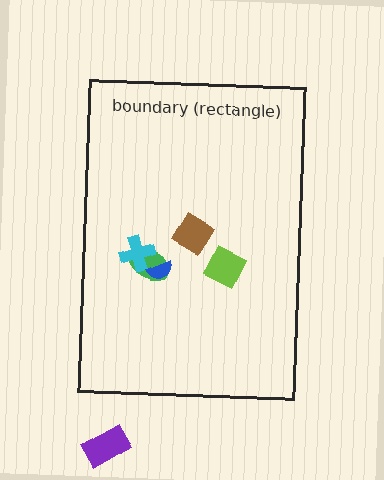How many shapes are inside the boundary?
5 inside, 1 outside.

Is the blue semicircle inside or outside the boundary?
Inside.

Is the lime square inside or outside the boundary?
Inside.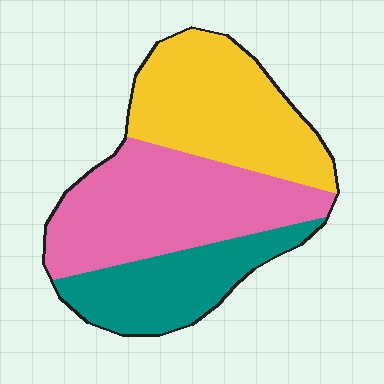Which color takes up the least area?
Teal, at roughly 25%.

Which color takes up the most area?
Pink, at roughly 40%.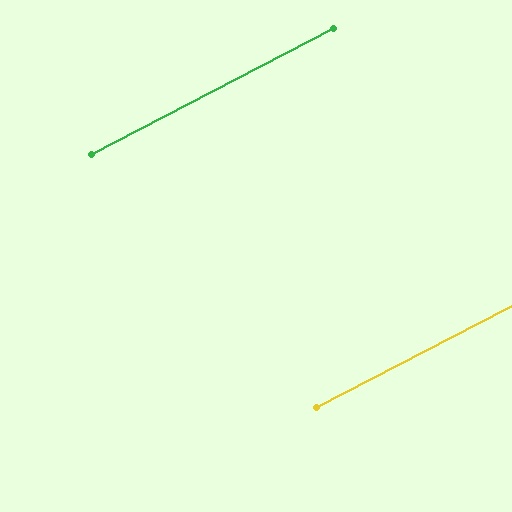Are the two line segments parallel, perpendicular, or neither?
Parallel — their directions differ by only 0.3°.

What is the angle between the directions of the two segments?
Approximately 0 degrees.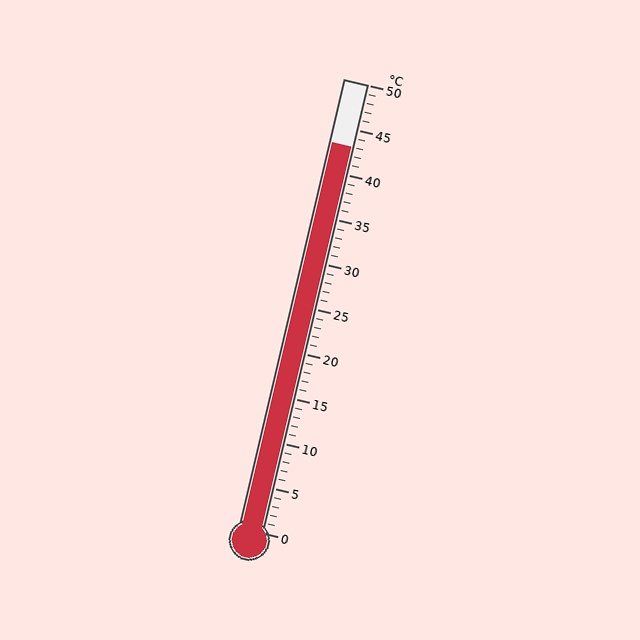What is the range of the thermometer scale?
The thermometer scale ranges from 0°C to 50°C.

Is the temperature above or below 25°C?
The temperature is above 25°C.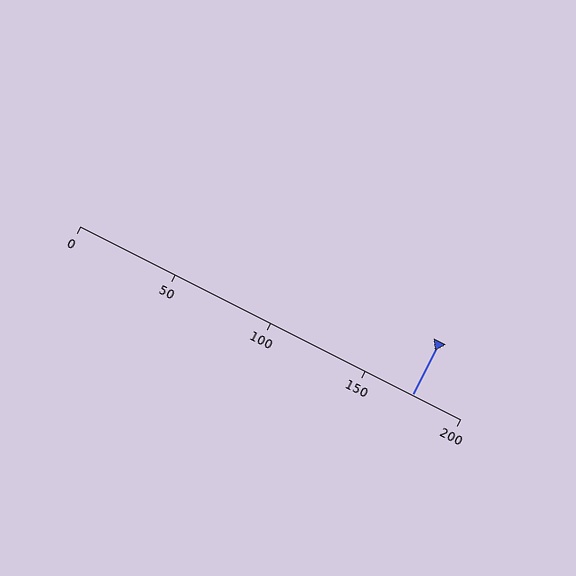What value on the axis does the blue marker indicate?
The marker indicates approximately 175.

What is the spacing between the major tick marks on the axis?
The major ticks are spaced 50 apart.